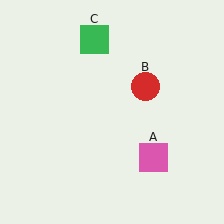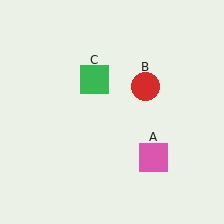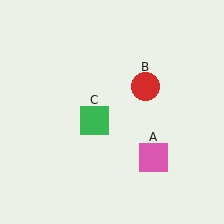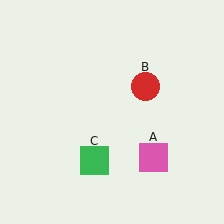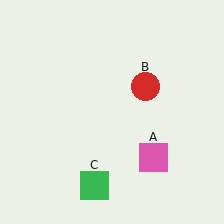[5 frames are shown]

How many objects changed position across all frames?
1 object changed position: green square (object C).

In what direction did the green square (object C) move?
The green square (object C) moved down.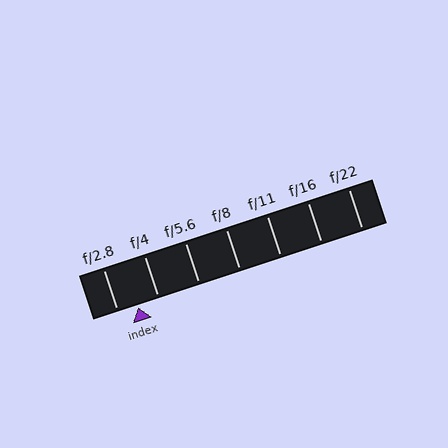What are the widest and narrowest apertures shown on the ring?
The widest aperture shown is f/2.8 and the narrowest is f/22.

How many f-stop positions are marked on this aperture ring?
There are 7 f-stop positions marked.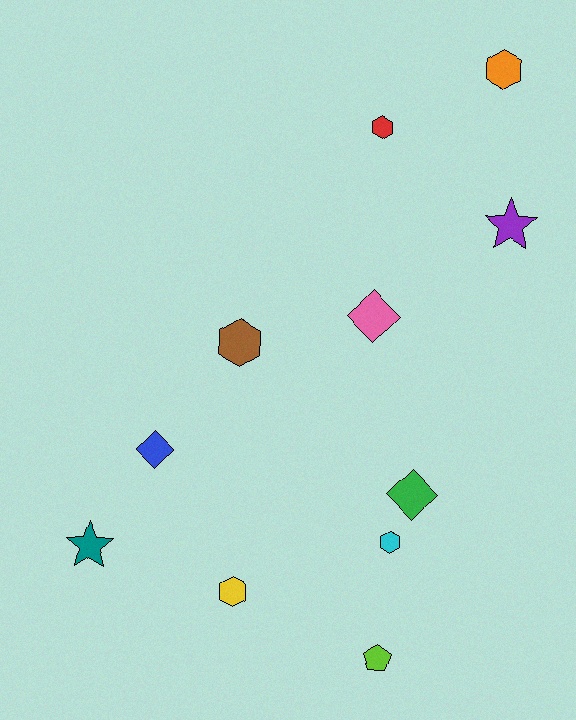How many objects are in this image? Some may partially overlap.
There are 11 objects.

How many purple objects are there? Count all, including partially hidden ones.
There is 1 purple object.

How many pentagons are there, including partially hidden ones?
There is 1 pentagon.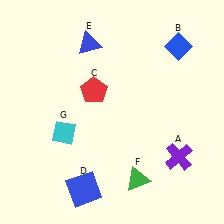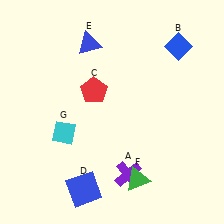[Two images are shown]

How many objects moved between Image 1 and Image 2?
1 object moved between the two images.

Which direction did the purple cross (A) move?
The purple cross (A) moved left.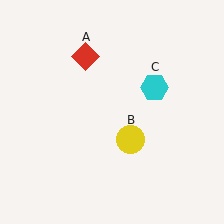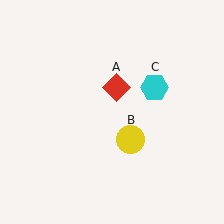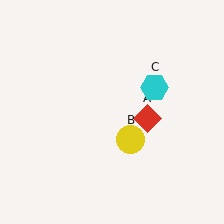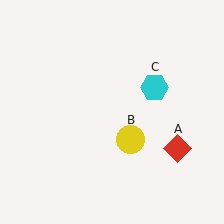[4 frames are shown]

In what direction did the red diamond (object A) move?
The red diamond (object A) moved down and to the right.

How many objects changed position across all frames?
1 object changed position: red diamond (object A).